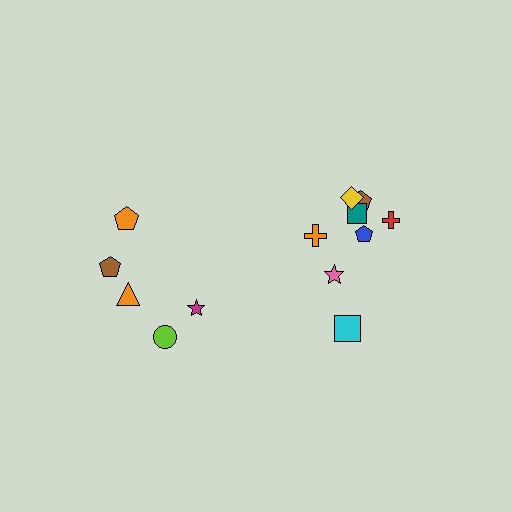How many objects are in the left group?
There are 5 objects.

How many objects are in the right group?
There are 8 objects.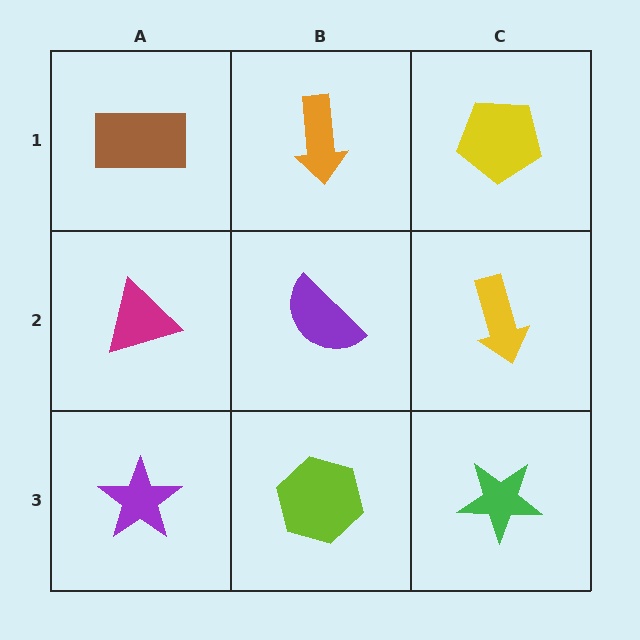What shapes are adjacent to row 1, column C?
A yellow arrow (row 2, column C), an orange arrow (row 1, column B).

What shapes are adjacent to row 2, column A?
A brown rectangle (row 1, column A), a purple star (row 3, column A), a purple semicircle (row 2, column B).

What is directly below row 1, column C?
A yellow arrow.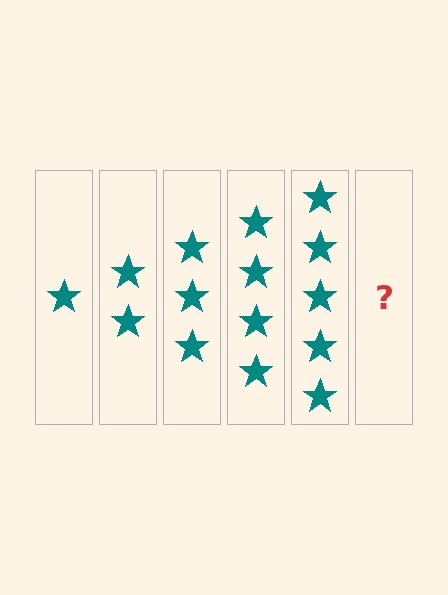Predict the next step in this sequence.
The next step is 6 stars.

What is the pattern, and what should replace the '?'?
The pattern is that each step adds one more star. The '?' should be 6 stars.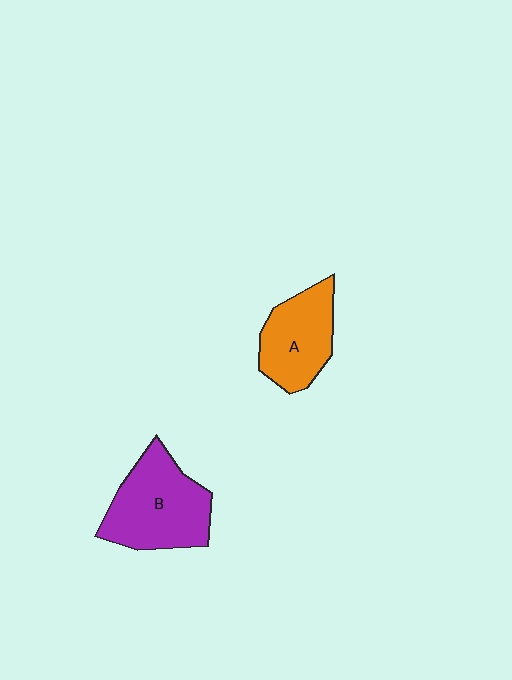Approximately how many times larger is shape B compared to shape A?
Approximately 1.3 times.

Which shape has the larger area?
Shape B (purple).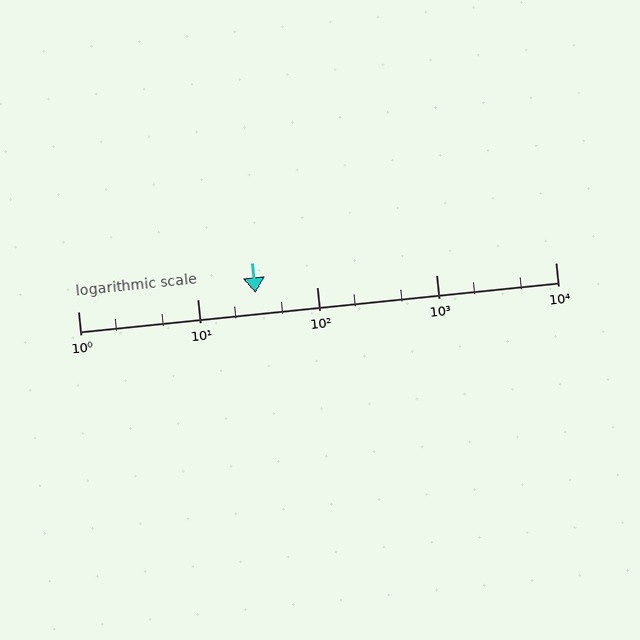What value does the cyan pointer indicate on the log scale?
The pointer indicates approximately 31.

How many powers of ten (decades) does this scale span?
The scale spans 4 decades, from 1 to 10000.